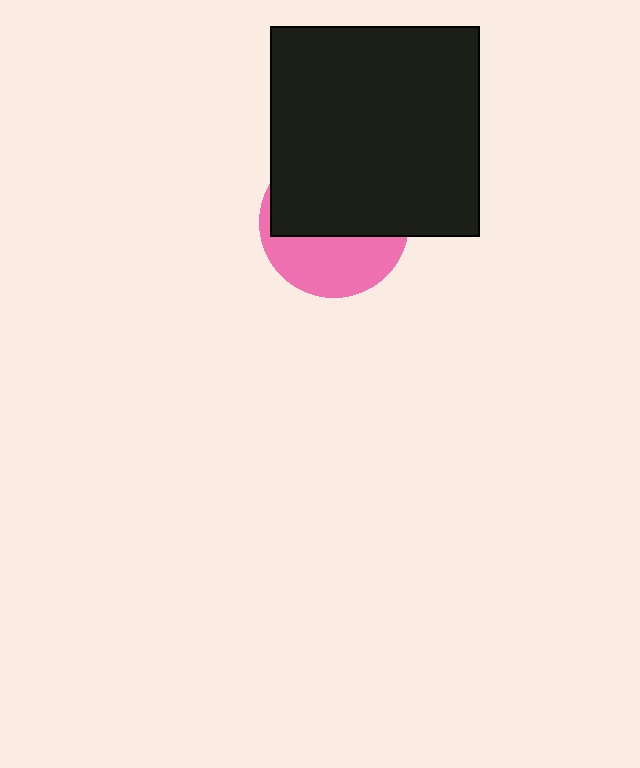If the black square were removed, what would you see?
You would see the complete pink circle.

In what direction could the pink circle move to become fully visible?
The pink circle could move down. That would shift it out from behind the black square entirely.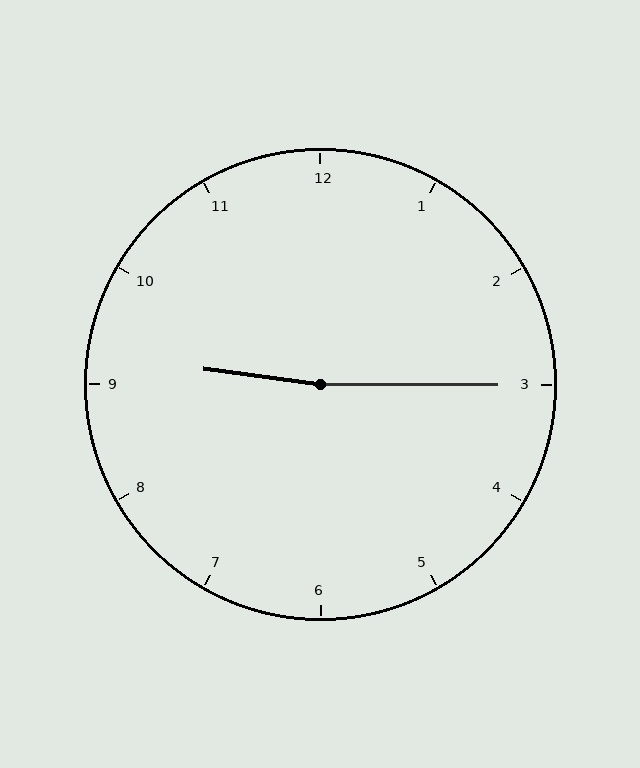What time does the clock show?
9:15.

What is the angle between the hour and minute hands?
Approximately 172 degrees.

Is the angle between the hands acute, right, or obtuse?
It is obtuse.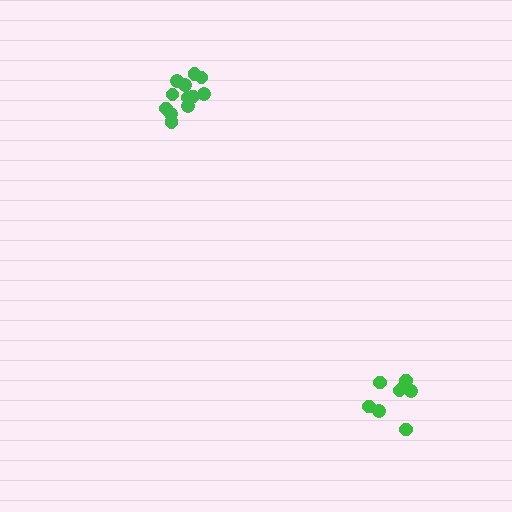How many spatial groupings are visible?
There are 2 spatial groupings.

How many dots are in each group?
Group 1: 12 dots, Group 2: 9 dots (21 total).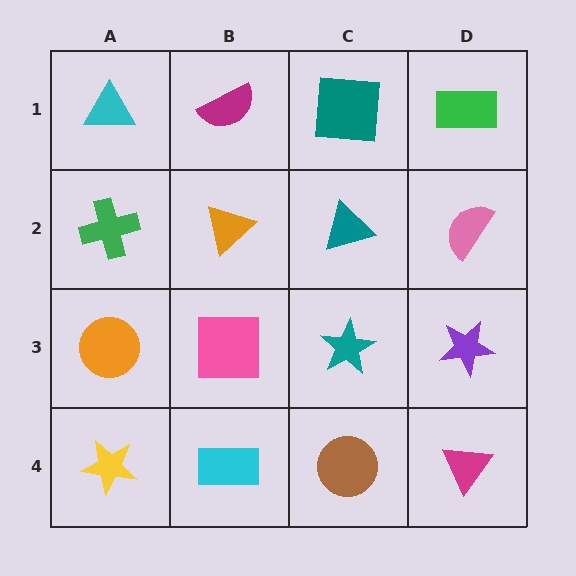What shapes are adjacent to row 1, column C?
A teal triangle (row 2, column C), a magenta semicircle (row 1, column B), a green rectangle (row 1, column D).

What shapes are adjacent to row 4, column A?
An orange circle (row 3, column A), a cyan rectangle (row 4, column B).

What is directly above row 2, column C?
A teal square.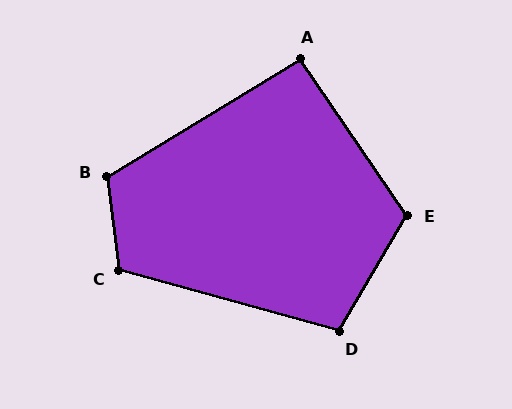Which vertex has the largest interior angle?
E, at approximately 115 degrees.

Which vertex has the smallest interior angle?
A, at approximately 93 degrees.